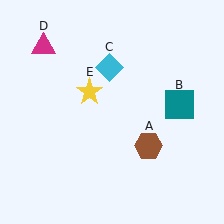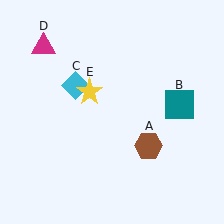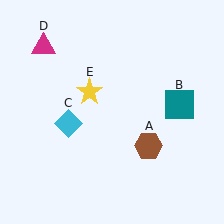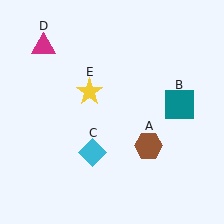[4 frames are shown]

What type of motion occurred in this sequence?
The cyan diamond (object C) rotated counterclockwise around the center of the scene.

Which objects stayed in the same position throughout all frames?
Brown hexagon (object A) and teal square (object B) and magenta triangle (object D) and yellow star (object E) remained stationary.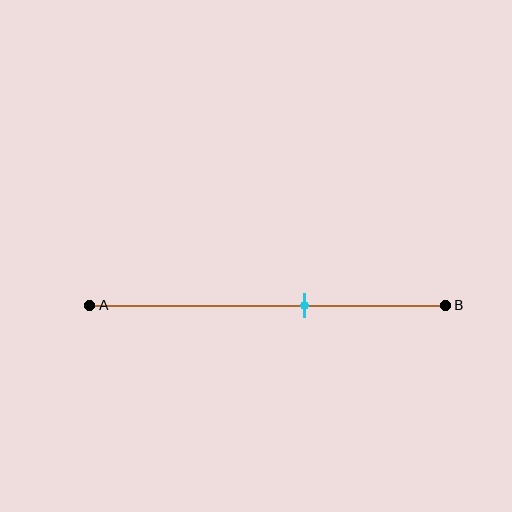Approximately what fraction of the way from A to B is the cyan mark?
The cyan mark is approximately 60% of the way from A to B.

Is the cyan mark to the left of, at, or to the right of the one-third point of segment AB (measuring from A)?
The cyan mark is to the right of the one-third point of segment AB.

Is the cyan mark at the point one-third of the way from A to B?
No, the mark is at about 60% from A, not at the 33% one-third point.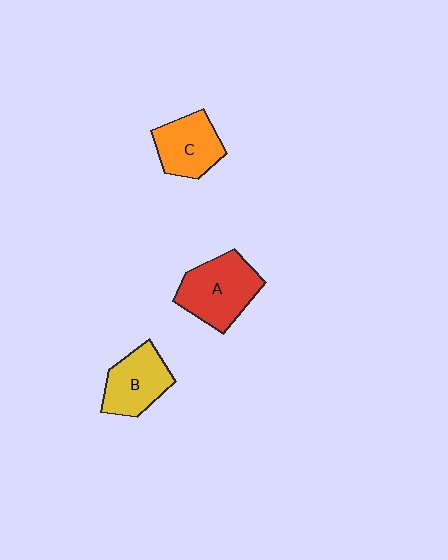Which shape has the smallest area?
Shape C (orange).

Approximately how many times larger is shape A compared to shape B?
Approximately 1.3 times.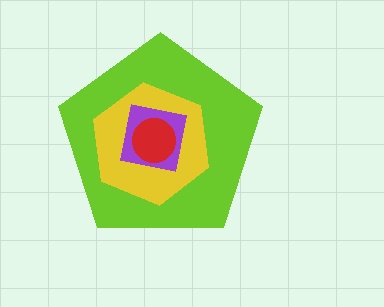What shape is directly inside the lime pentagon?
The yellow hexagon.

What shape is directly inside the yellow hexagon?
The purple square.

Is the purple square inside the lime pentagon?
Yes.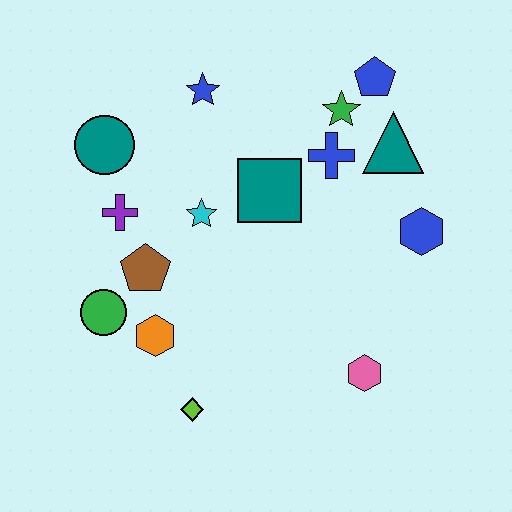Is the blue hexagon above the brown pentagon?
Yes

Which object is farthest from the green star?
The lime diamond is farthest from the green star.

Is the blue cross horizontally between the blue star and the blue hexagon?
Yes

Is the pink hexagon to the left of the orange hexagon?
No